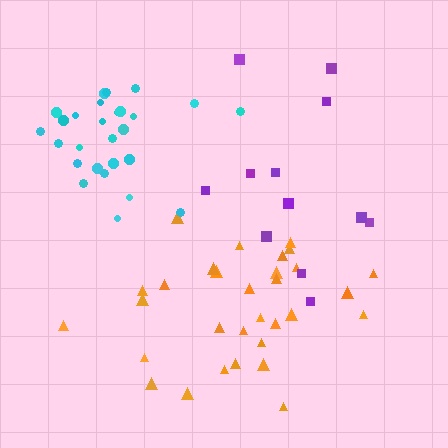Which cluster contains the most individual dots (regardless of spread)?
Orange (31).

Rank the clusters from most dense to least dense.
cyan, orange, purple.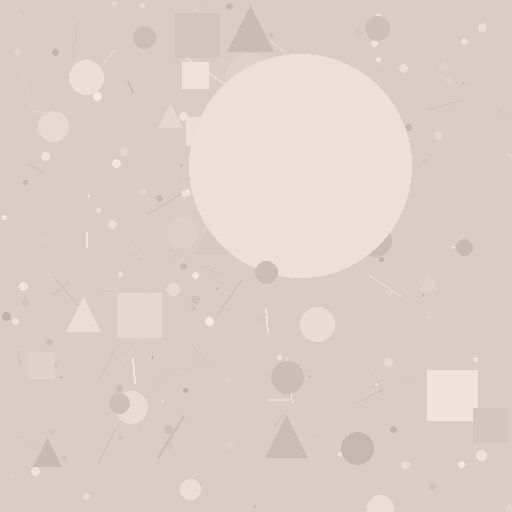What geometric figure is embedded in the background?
A circle is embedded in the background.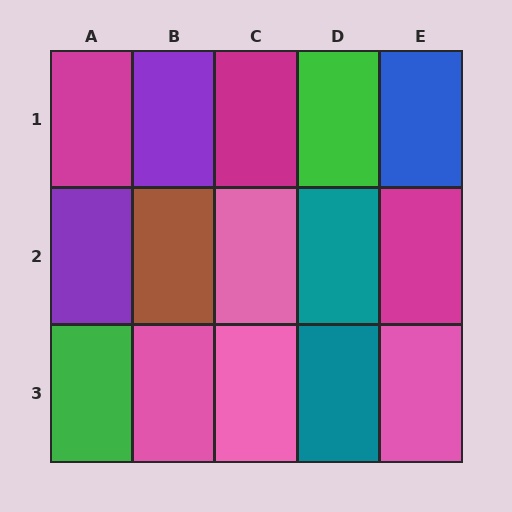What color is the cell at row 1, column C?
Magenta.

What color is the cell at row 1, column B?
Purple.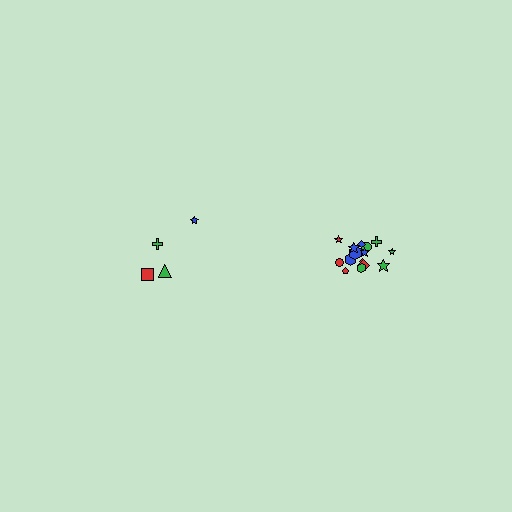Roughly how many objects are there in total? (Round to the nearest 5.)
Roughly 20 objects in total.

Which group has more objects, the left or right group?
The right group.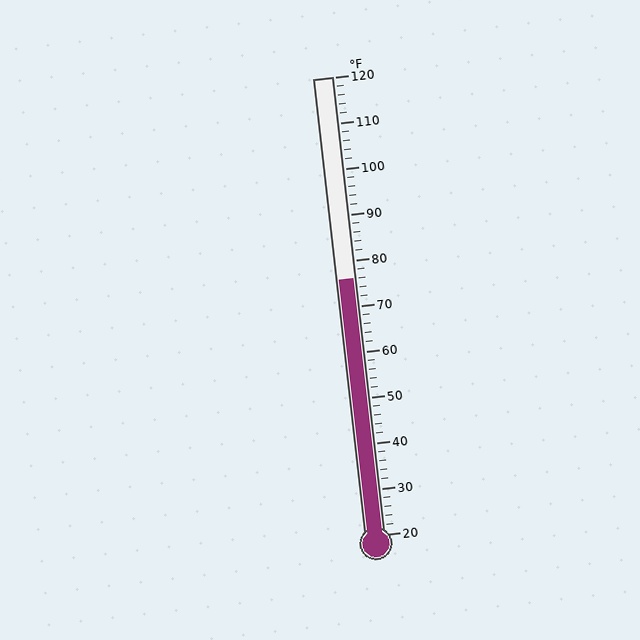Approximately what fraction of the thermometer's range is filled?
The thermometer is filled to approximately 55% of its range.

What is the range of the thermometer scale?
The thermometer scale ranges from 20°F to 120°F.